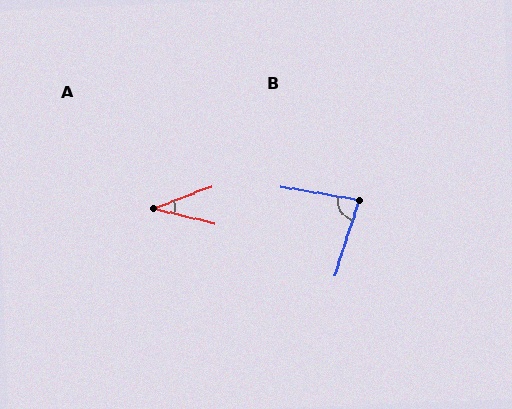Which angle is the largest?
B, at approximately 82 degrees.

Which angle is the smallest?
A, at approximately 34 degrees.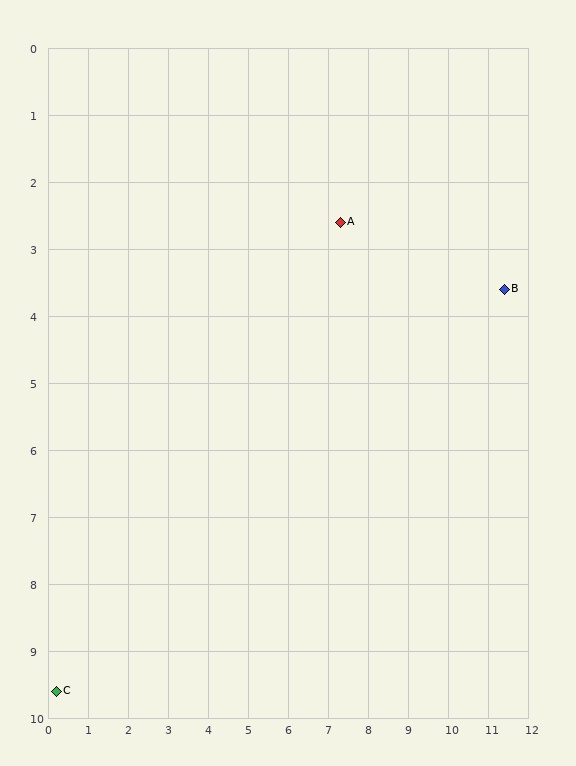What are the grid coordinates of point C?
Point C is at approximately (0.2, 9.6).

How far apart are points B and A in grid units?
Points B and A are about 4.2 grid units apart.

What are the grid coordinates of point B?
Point B is at approximately (11.4, 3.6).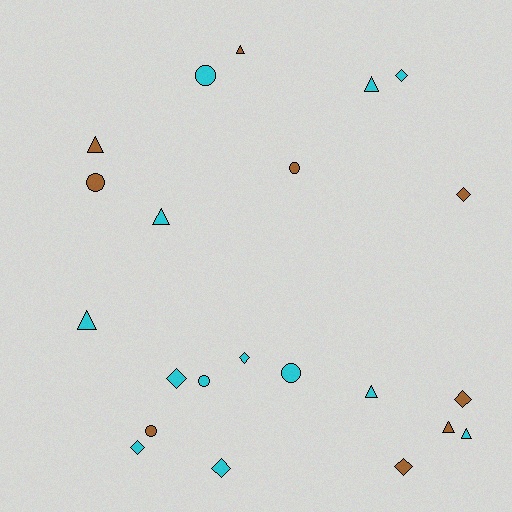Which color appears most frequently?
Cyan, with 13 objects.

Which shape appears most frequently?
Triangle, with 8 objects.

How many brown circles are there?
There are 3 brown circles.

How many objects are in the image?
There are 22 objects.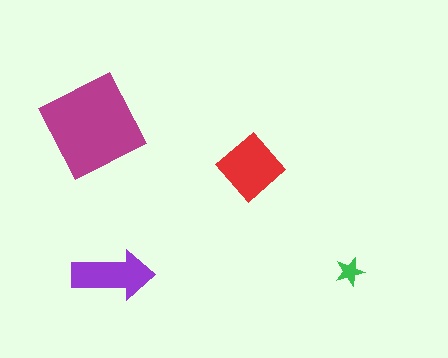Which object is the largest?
The magenta square.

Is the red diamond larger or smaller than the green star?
Larger.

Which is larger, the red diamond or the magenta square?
The magenta square.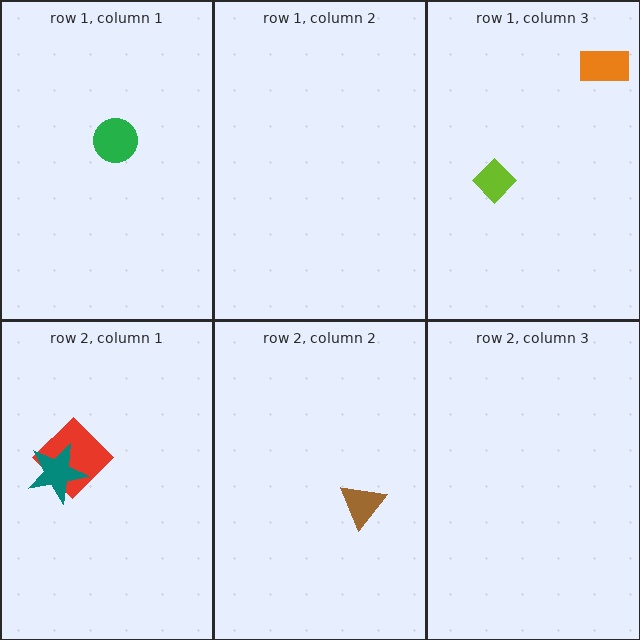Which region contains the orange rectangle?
The row 1, column 3 region.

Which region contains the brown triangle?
The row 2, column 2 region.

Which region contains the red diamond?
The row 2, column 1 region.